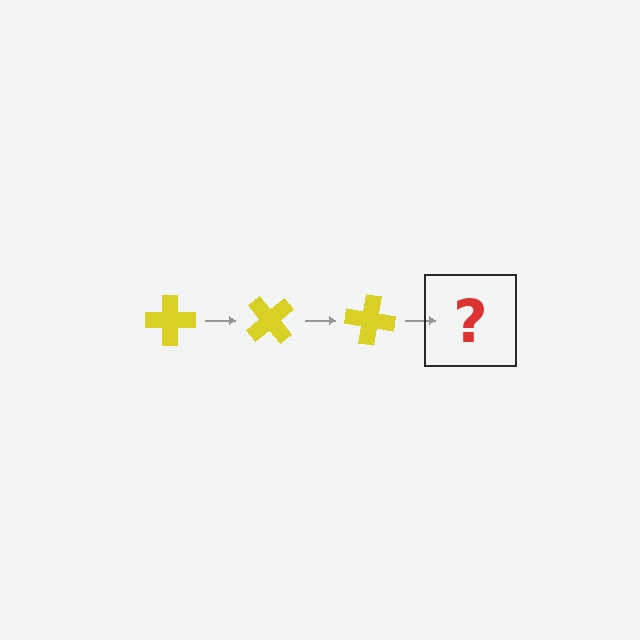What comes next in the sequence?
The next element should be a yellow cross rotated 150 degrees.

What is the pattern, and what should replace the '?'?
The pattern is that the cross rotates 50 degrees each step. The '?' should be a yellow cross rotated 150 degrees.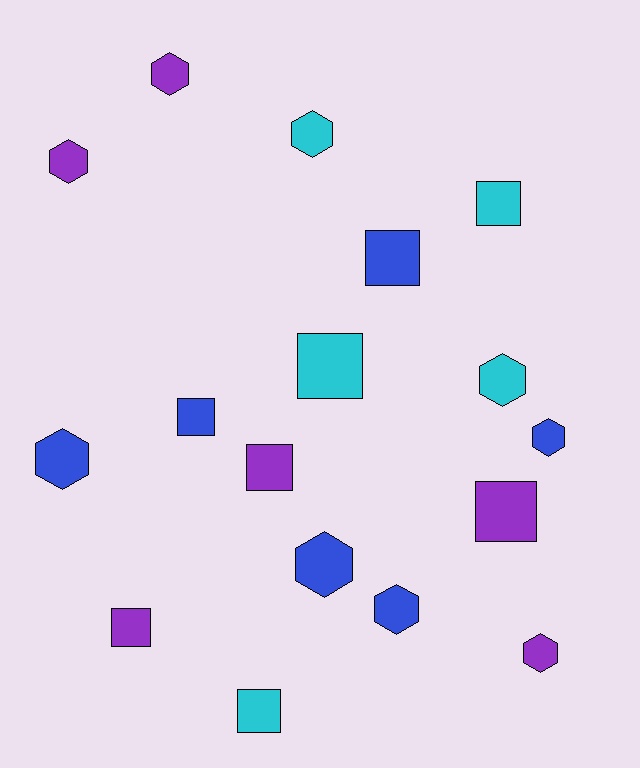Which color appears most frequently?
Purple, with 6 objects.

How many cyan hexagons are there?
There are 2 cyan hexagons.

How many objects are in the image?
There are 17 objects.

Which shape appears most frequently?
Hexagon, with 9 objects.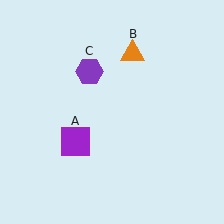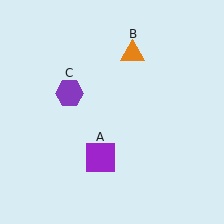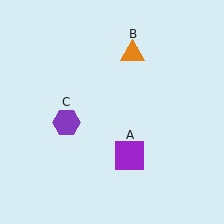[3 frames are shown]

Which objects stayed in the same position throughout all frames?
Orange triangle (object B) remained stationary.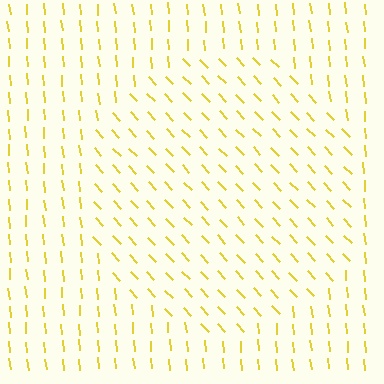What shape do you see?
I see a circle.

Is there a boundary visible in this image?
Yes, there is a texture boundary formed by a change in line orientation.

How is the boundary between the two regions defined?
The boundary is defined purely by a change in line orientation (approximately 37 degrees difference). All lines are the same color and thickness.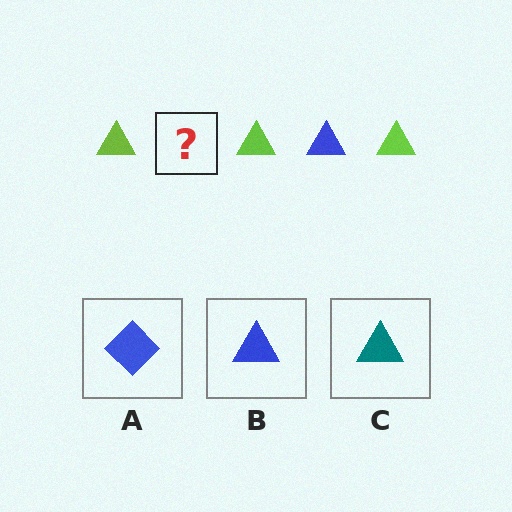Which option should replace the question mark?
Option B.